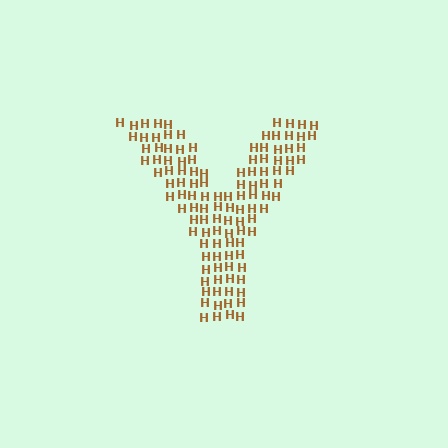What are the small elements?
The small elements are letter H's.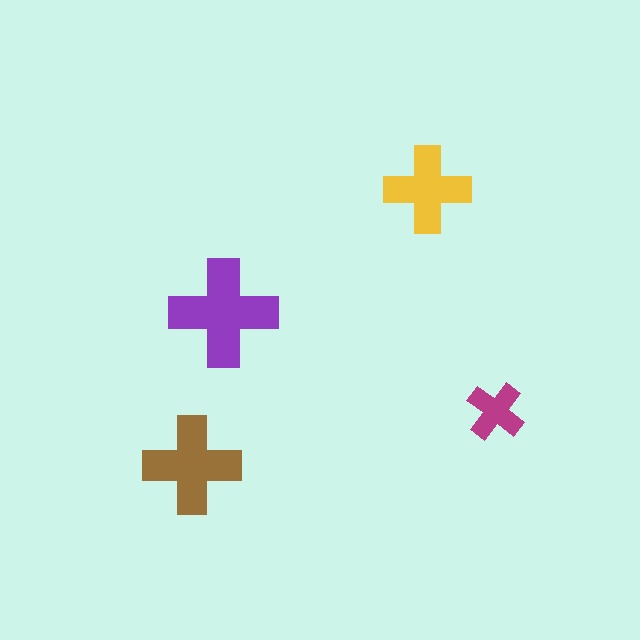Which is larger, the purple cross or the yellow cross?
The purple one.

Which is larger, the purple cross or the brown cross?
The purple one.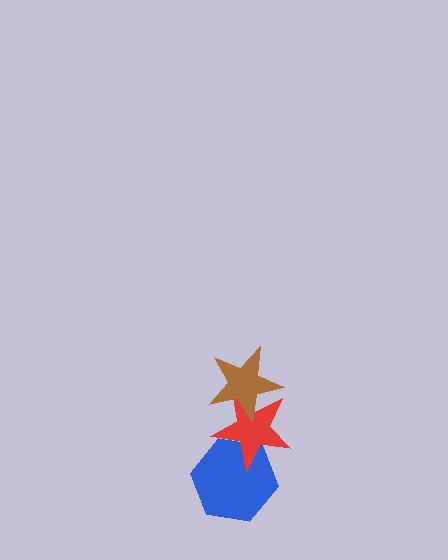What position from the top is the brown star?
The brown star is 1st from the top.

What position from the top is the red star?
The red star is 2nd from the top.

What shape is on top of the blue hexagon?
The red star is on top of the blue hexagon.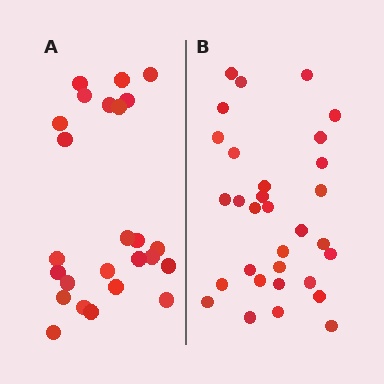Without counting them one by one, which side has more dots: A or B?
Region B (the right region) has more dots.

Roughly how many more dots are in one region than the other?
Region B has about 6 more dots than region A.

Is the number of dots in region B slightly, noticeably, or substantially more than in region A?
Region B has only slightly more — the two regions are fairly close. The ratio is roughly 1.2 to 1.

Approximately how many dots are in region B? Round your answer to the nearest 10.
About 30 dots. (The exact count is 31, which rounds to 30.)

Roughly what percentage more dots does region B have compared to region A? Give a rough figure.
About 25% more.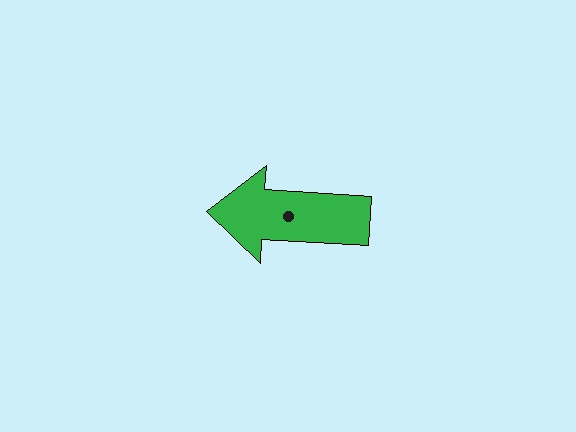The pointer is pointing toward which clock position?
Roughly 9 o'clock.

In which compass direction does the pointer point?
West.